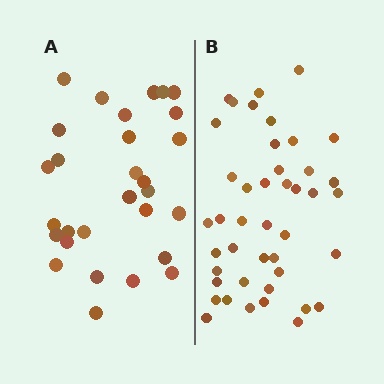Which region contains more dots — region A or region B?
Region B (the right region) has more dots.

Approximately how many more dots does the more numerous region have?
Region B has approximately 15 more dots than region A.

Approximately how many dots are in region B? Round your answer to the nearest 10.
About 40 dots. (The exact count is 43, which rounds to 40.)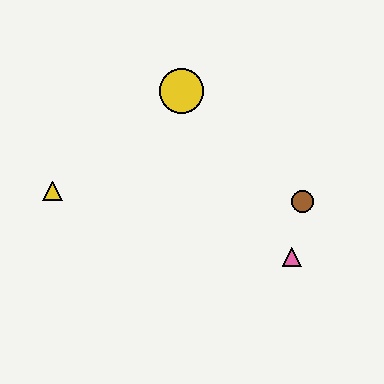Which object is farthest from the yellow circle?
The pink triangle is farthest from the yellow circle.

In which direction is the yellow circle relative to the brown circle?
The yellow circle is to the left of the brown circle.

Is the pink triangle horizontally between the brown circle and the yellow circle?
Yes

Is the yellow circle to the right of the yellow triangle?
Yes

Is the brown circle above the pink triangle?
Yes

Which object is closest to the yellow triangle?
The yellow circle is closest to the yellow triangle.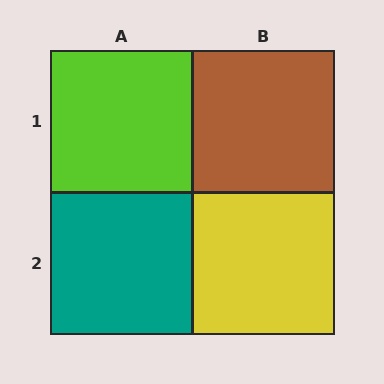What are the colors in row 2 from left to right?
Teal, yellow.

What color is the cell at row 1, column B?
Brown.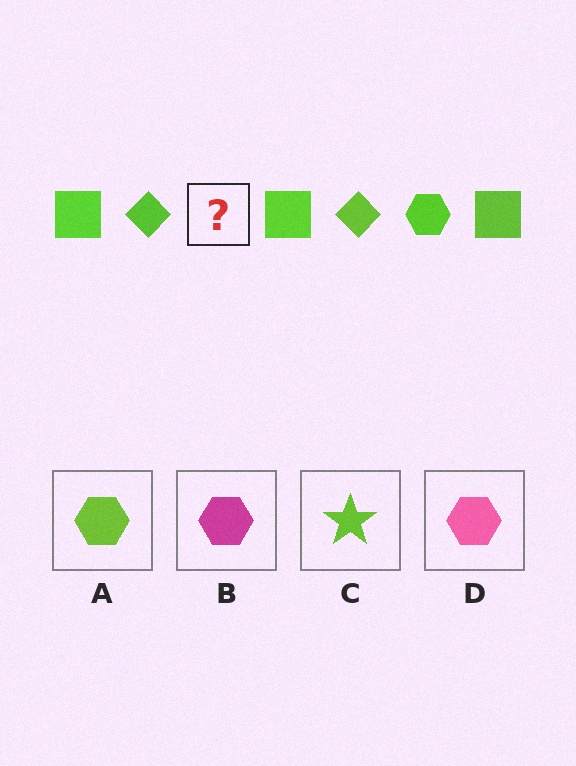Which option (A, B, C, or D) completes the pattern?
A.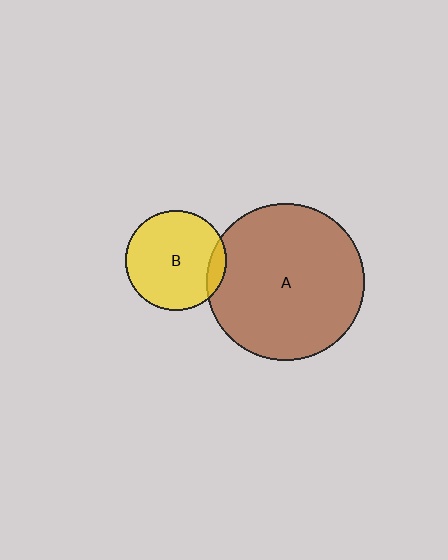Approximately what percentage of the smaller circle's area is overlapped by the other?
Approximately 10%.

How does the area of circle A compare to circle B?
Approximately 2.5 times.